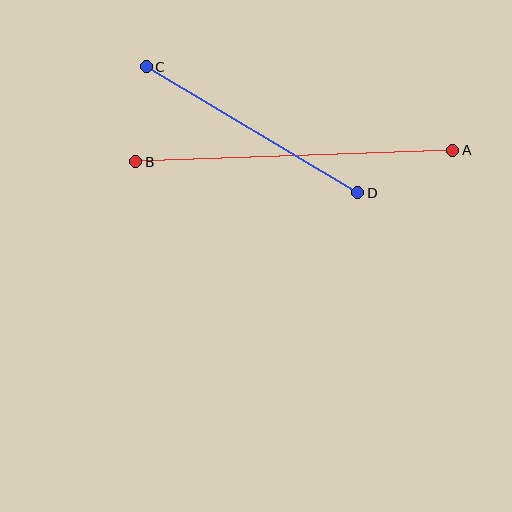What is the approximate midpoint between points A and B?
The midpoint is at approximately (294, 156) pixels.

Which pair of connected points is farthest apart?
Points A and B are farthest apart.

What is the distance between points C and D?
The distance is approximately 246 pixels.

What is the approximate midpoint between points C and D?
The midpoint is at approximately (252, 130) pixels.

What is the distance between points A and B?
The distance is approximately 317 pixels.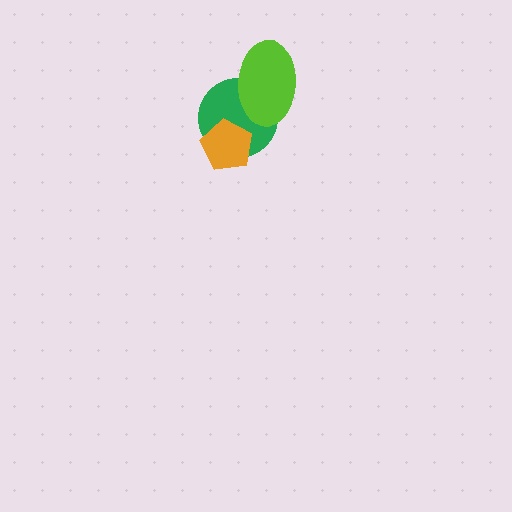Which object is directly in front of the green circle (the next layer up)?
The orange pentagon is directly in front of the green circle.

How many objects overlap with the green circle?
2 objects overlap with the green circle.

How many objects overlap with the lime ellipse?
1 object overlaps with the lime ellipse.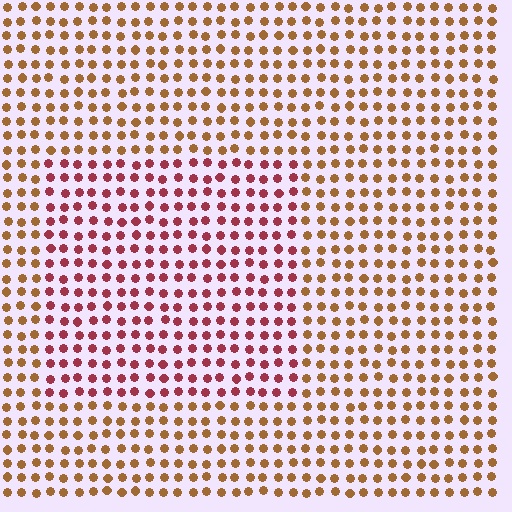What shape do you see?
I see a rectangle.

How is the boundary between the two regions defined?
The boundary is defined purely by a slight shift in hue (about 43 degrees). Spacing, size, and orientation are identical on both sides.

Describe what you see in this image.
The image is filled with small brown elements in a uniform arrangement. A rectangle-shaped region is visible where the elements are tinted to a slightly different hue, forming a subtle color boundary.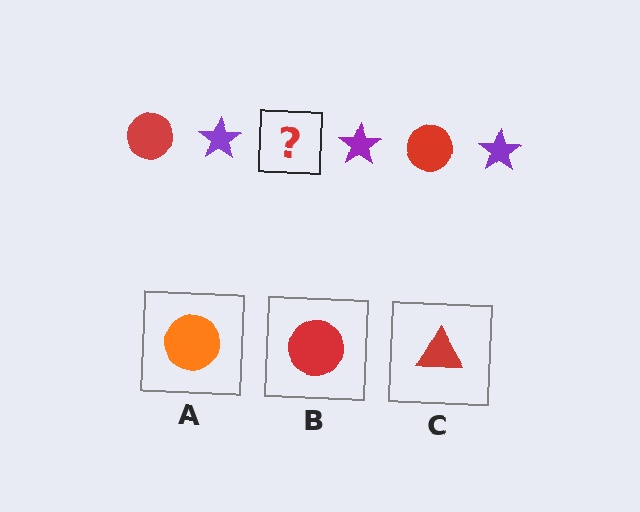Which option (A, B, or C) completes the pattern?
B.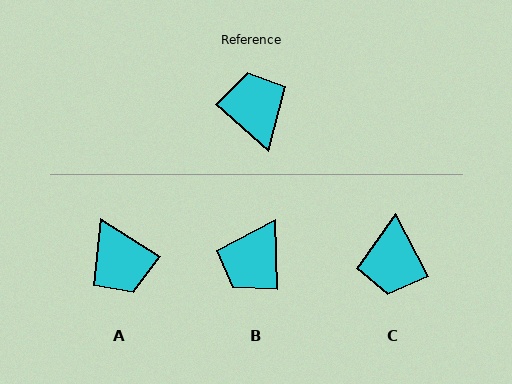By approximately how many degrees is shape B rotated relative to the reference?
Approximately 133 degrees counter-clockwise.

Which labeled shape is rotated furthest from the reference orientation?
A, about 170 degrees away.